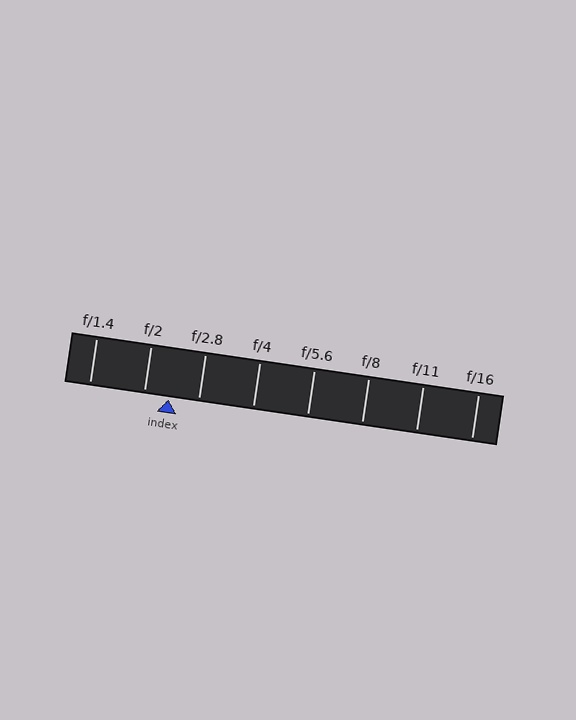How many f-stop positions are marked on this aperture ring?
There are 8 f-stop positions marked.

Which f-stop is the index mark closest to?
The index mark is closest to f/2.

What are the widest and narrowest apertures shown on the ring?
The widest aperture shown is f/1.4 and the narrowest is f/16.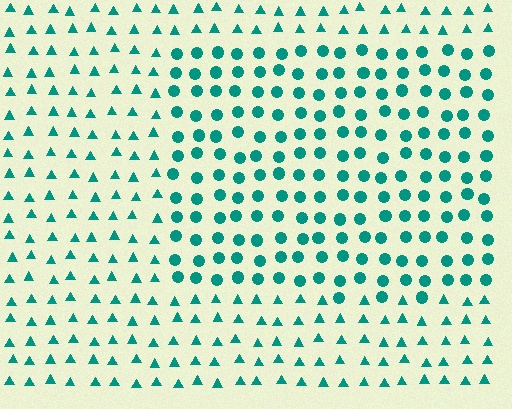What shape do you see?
I see a rectangle.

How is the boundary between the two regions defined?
The boundary is defined by a change in element shape: circles inside vs. triangles outside. All elements share the same color and spacing.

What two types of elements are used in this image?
The image uses circles inside the rectangle region and triangles outside it.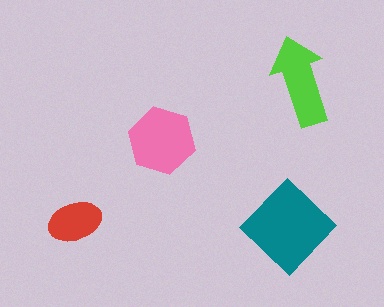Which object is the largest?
The teal diamond.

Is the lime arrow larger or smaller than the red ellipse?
Larger.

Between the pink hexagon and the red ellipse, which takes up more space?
The pink hexagon.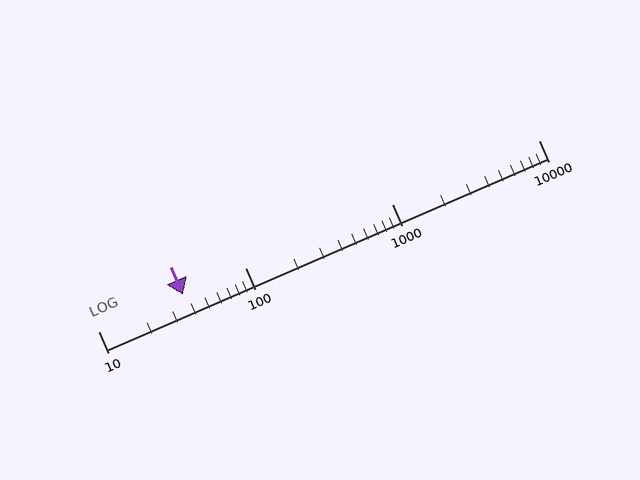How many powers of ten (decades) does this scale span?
The scale spans 3 decades, from 10 to 10000.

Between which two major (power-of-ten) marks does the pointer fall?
The pointer is between 10 and 100.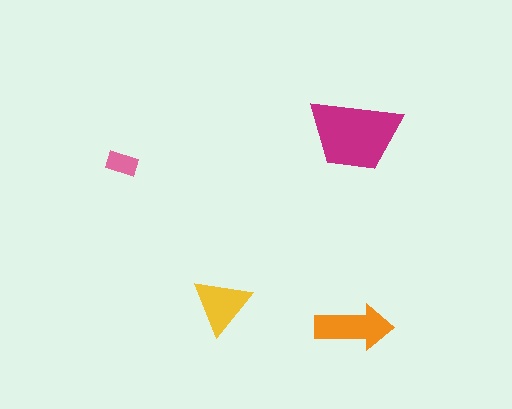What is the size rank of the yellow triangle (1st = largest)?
3rd.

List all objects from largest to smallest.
The magenta trapezoid, the orange arrow, the yellow triangle, the pink rectangle.